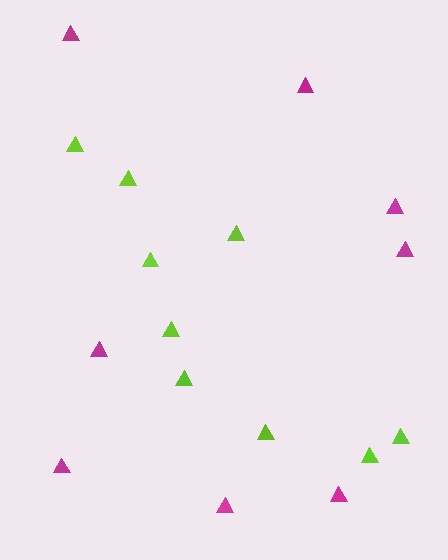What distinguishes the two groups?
There are 2 groups: one group of magenta triangles (8) and one group of lime triangles (9).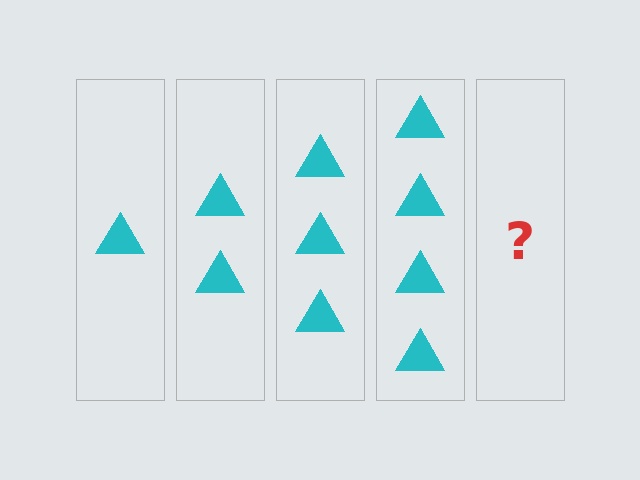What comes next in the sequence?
The next element should be 5 triangles.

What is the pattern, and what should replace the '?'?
The pattern is that each step adds one more triangle. The '?' should be 5 triangles.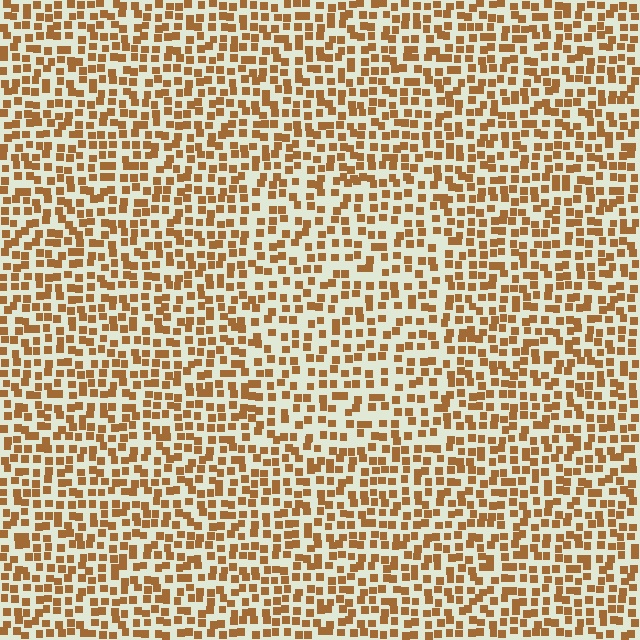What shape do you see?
I see a rectangle.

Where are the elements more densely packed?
The elements are more densely packed outside the rectangle boundary.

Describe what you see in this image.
The image contains small brown elements arranged at two different densities. A rectangle-shaped region is visible where the elements are less densely packed than the surrounding area.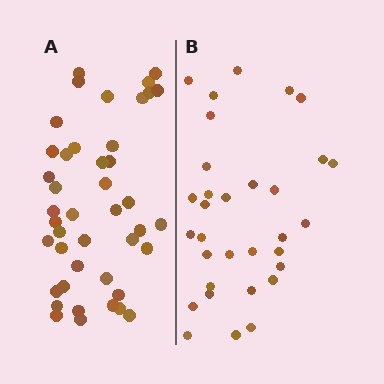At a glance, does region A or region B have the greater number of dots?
Region A (the left region) has more dots.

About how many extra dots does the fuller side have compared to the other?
Region A has roughly 12 or so more dots than region B.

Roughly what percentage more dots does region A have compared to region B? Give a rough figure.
About 35% more.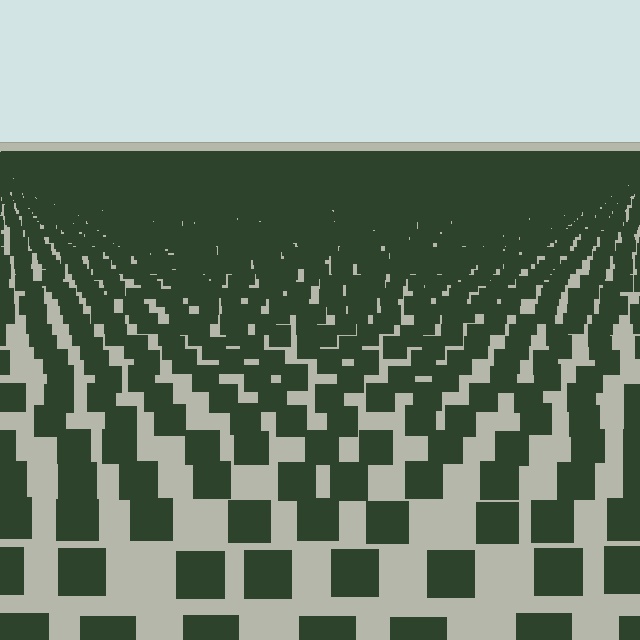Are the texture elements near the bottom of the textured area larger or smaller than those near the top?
Larger. Near the bottom, elements are closer to the viewer and appear at a bigger on-screen size.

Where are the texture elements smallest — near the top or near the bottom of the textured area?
Near the top.